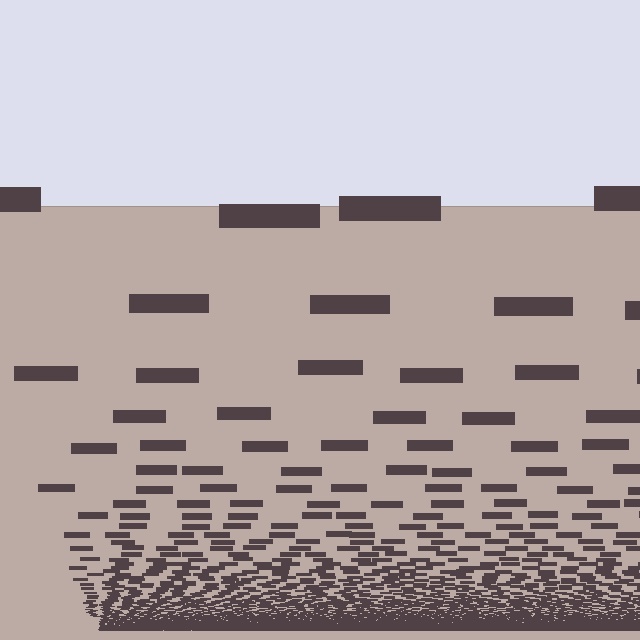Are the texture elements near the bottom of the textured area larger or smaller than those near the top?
Smaller. The gradient is inverted — elements near the bottom are smaller and denser.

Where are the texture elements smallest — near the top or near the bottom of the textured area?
Near the bottom.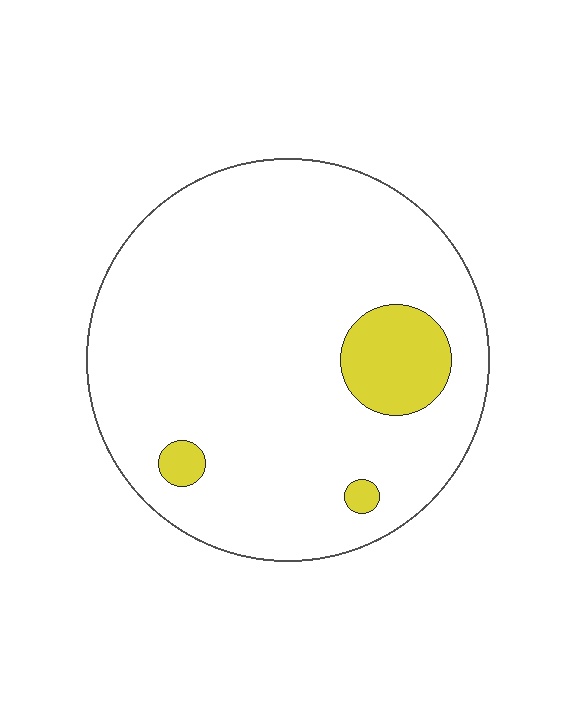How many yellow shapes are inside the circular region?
3.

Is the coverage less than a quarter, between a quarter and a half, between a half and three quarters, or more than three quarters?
Less than a quarter.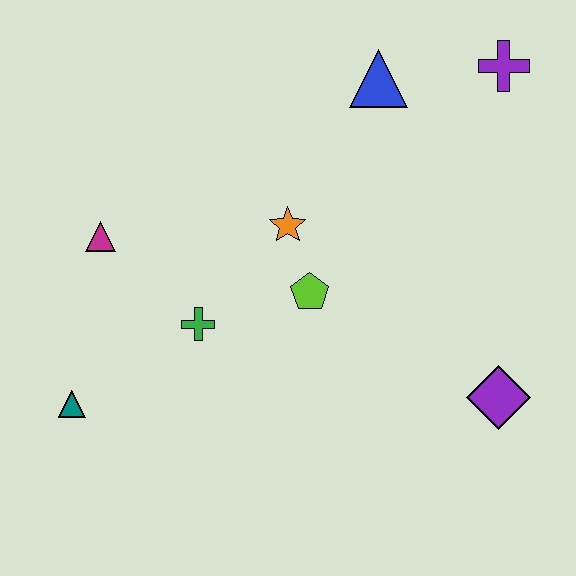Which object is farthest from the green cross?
The purple cross is farthest from the green cross.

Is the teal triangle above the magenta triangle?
No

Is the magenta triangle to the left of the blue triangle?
Yes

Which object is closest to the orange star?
The lime pentagon is closest to the orange star.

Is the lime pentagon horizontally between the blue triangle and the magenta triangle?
Yes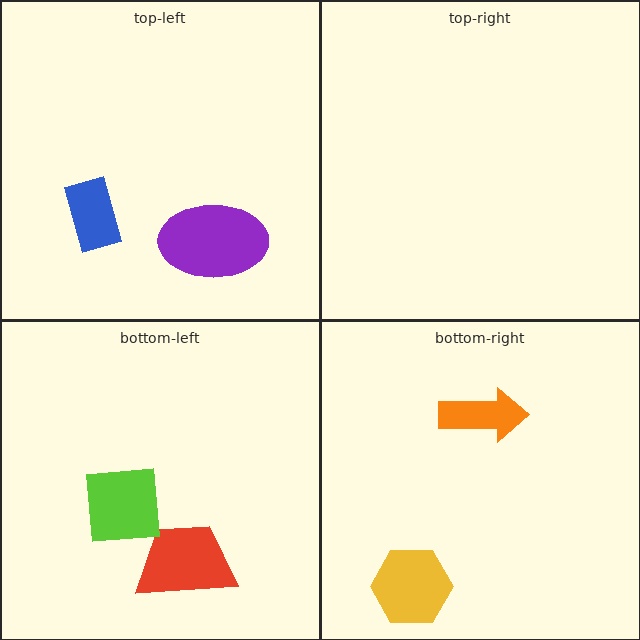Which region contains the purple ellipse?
The top-left region.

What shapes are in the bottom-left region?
The red trapezoid, the lime square.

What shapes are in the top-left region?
The blue rectangle, the purple ellipse.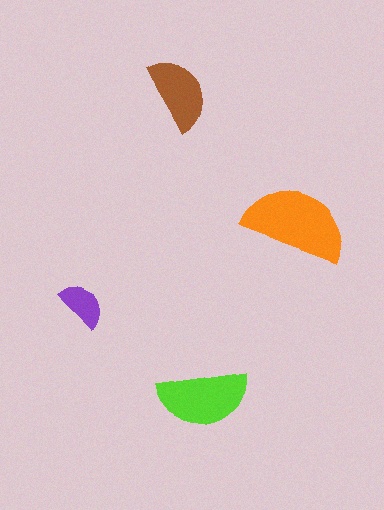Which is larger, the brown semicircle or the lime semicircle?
The lime one.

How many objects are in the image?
There are 4 objects in the image.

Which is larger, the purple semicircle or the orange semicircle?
The orange one.